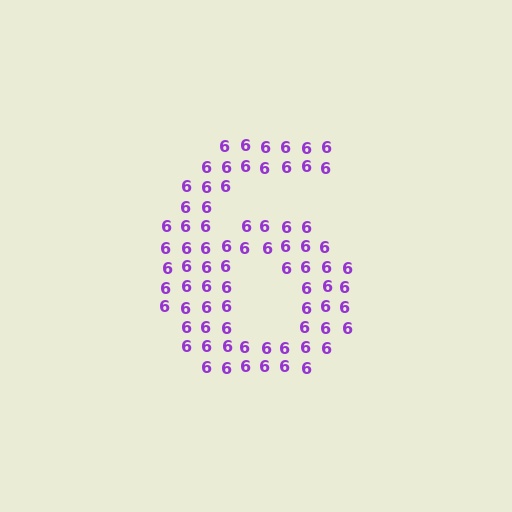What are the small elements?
The small elements are digit 6's.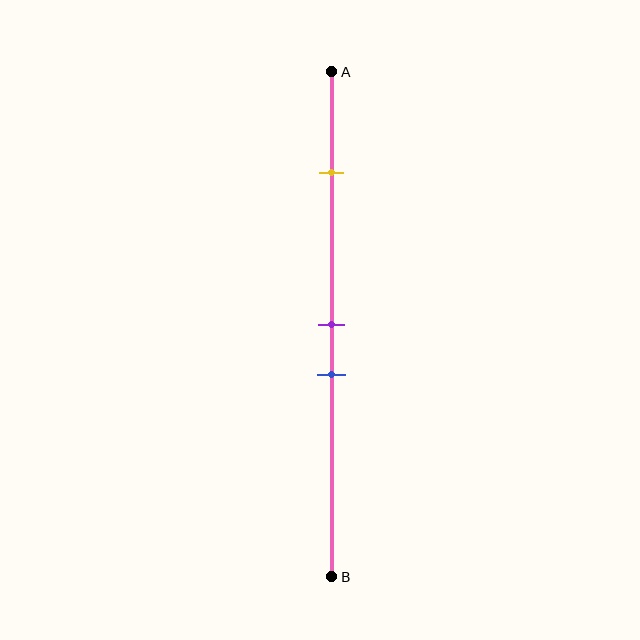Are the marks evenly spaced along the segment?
No, the marks are not evenly spaced.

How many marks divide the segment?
There are 3 marks dividing the segment.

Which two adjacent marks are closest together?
The purple and blue marks are the closest adjacent pair.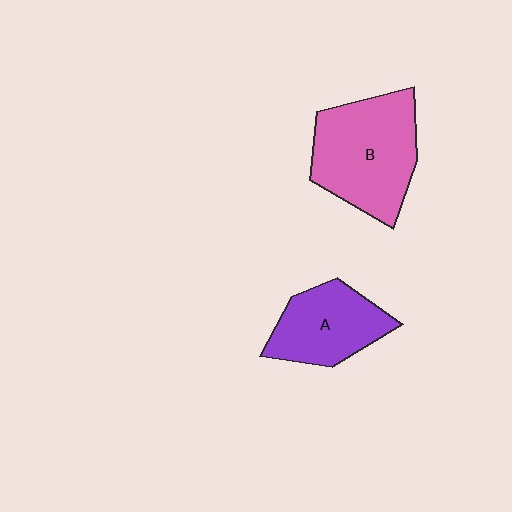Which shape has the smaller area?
Shape A (purple).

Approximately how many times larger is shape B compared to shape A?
Approximately 1.4 times.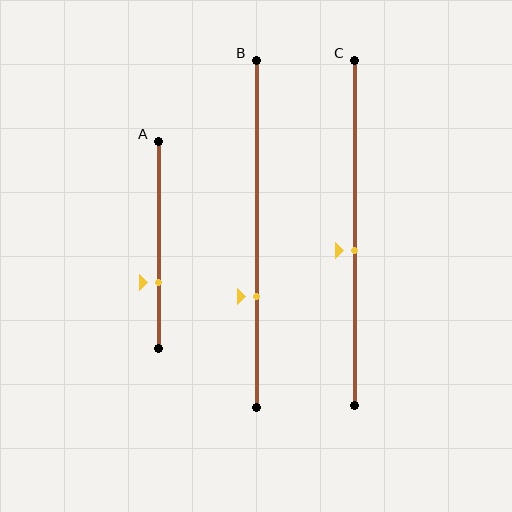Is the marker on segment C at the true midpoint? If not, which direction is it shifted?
No, the marker on segment C is shifted downward by about 5% of the segment length.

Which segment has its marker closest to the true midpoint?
Segment C has its marker closest to the true midpoint.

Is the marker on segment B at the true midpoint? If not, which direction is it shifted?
No, the marker on segment B is shifted downward by about 18% of the segment length.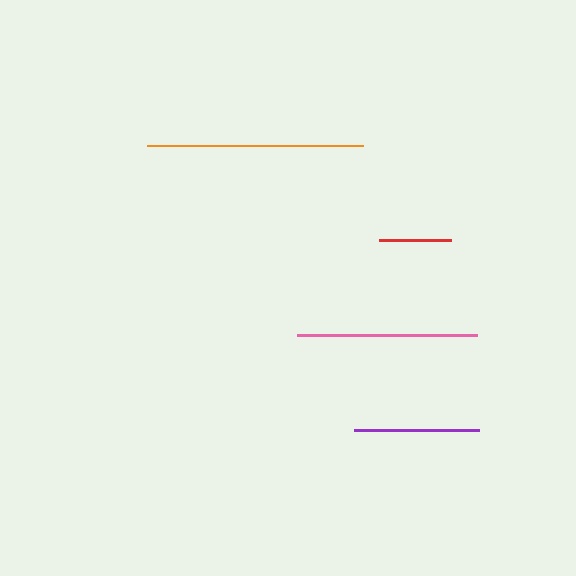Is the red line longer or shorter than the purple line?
The purple line is longer than the red line.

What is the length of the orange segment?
The orange segment is approximately 216 pixels long.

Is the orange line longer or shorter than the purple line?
The orange line is longer than the purple line.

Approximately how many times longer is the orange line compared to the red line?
The orange line is approximately 3.0 times the length of the red line.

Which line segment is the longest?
The orange line is the longest at approximately 216 pixels.